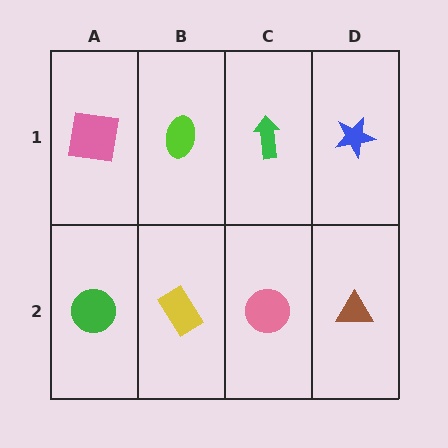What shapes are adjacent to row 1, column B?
A yellow rectangle (row 2, column B), a pink square (row 1, column A), a green arrow (row 1, column C).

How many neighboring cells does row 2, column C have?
3.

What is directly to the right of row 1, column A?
A lime ellipse.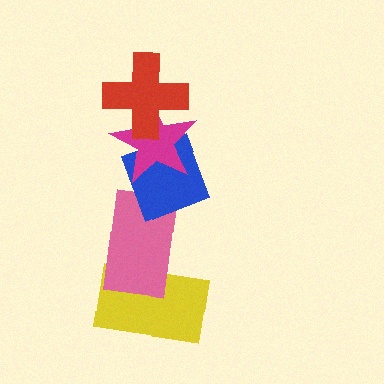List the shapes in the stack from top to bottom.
From top to bottom: the red cross, the magenta star, the blue diamond, the pink rectangle, the yellow rectangle.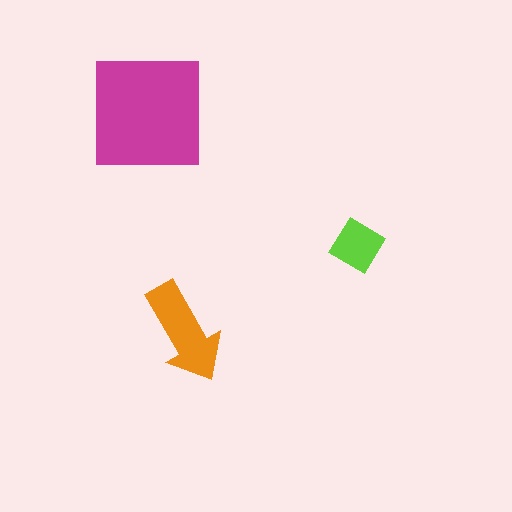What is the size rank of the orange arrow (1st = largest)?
2nd.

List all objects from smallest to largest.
The lime diamond, the orange arrow, the magenta square.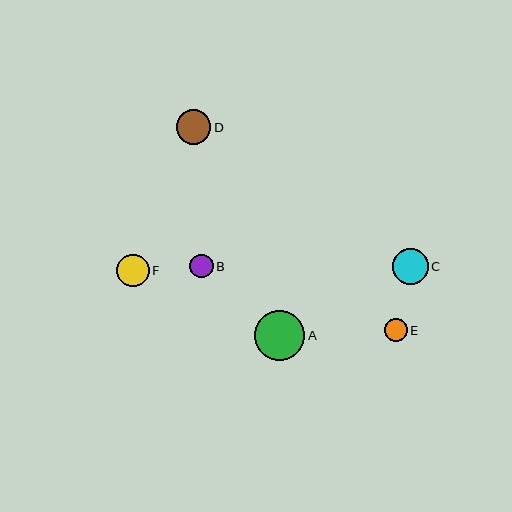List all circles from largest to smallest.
From largest to smallest: A, C, D, F, B, E.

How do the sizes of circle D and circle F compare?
Circle D and circle F are approximately the same size.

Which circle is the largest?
Circle A is the largest with a size of approximately 50 pixels.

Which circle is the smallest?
Circle E is the smallest with a size of approximately 23 pixels.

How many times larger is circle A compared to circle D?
Circle A is approximately 1.5 times the size of circle D.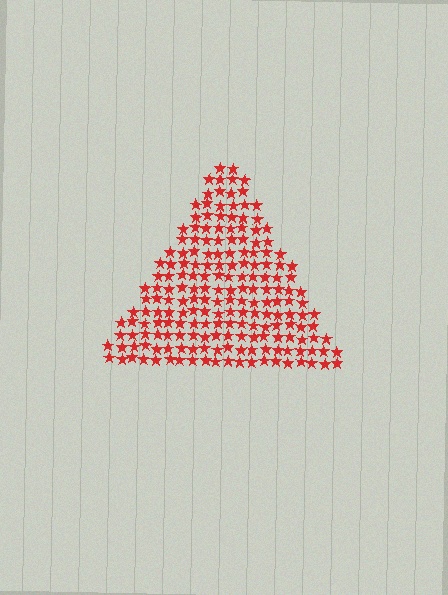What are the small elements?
The small elements are stars.